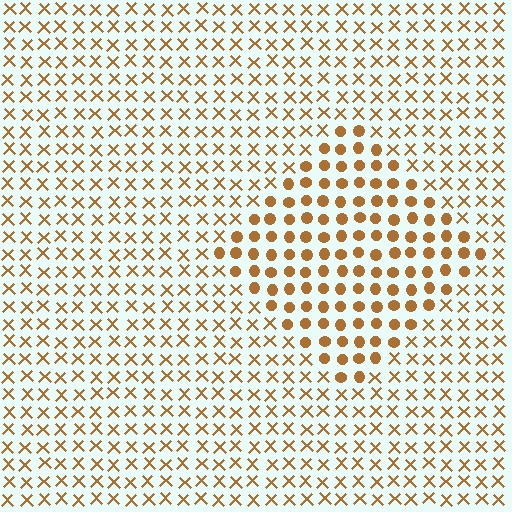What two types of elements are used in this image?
The image uses circles inside the diamond region and X marks outside it.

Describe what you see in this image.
The image is filled with small brown elements arranged in a uniform grid. A diamond-shaped region contains circles, while the surrounding area contains X marks. The boundary is defined purely by the change in element shape.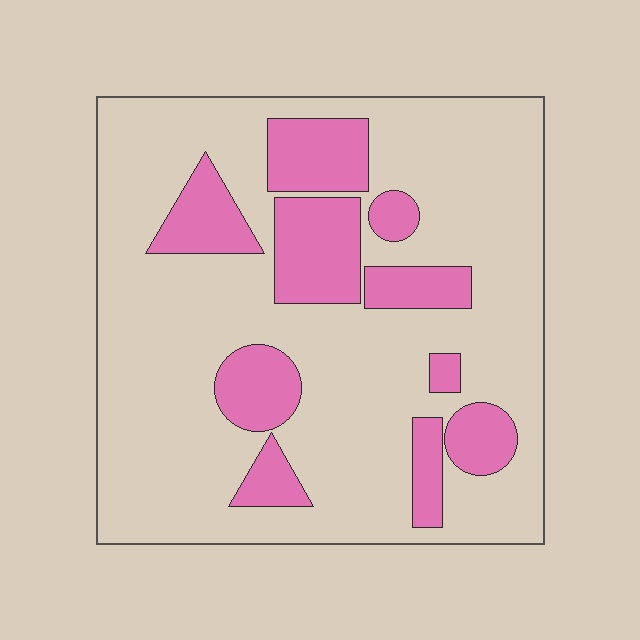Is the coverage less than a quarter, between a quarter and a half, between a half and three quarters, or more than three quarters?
Less than a quarter.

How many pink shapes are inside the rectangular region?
10.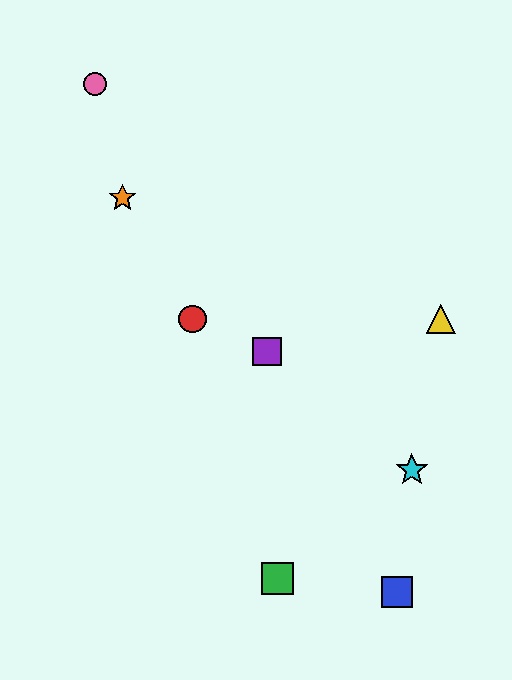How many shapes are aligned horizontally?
2 shapes (the red circle, the yellow triangle) are aligned horizontally.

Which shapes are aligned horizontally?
The red circle, the yellow triangle are aligned horizontally.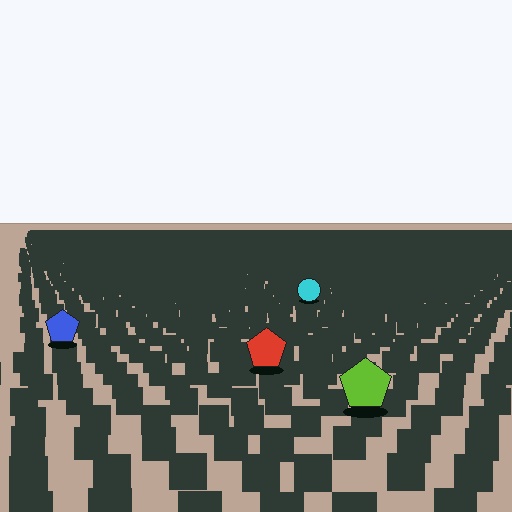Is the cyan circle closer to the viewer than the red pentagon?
No. The red pentagon is closer — you can tell from the texture gradient: the ground texture is coarser near it.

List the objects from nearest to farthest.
From nearest to farthest: the lime pentagon, the red pentagon, the blue pentagon, the cyan circle.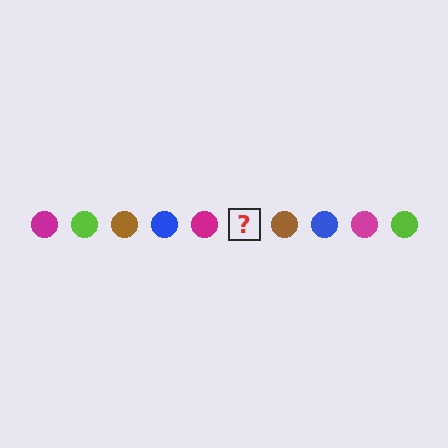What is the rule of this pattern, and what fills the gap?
The rule is that the pattern cycles through magenta, lime, brown, blue circles. The gap should be filled with a lime circle.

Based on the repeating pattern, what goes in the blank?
The blank should be a lime circle.